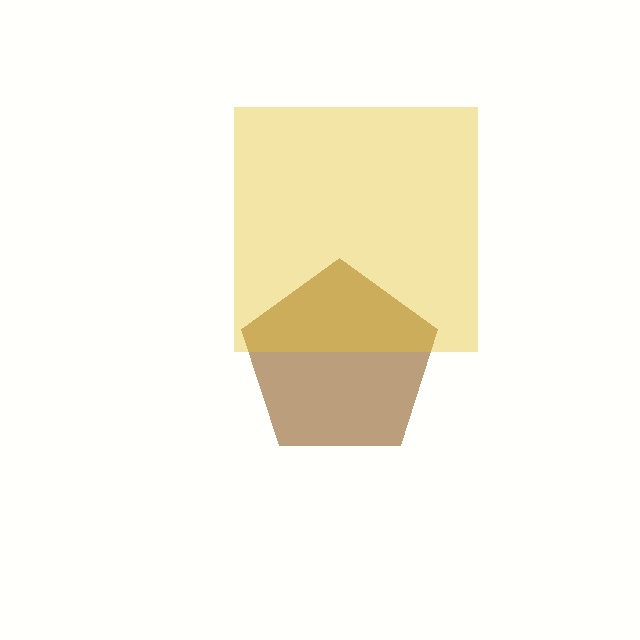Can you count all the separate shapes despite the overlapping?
Yes, there are 2 separate shapes.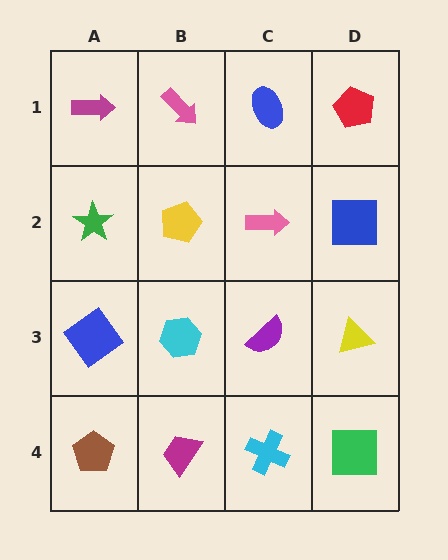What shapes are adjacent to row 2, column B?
A pink arrow (row 1, column B), a cyan hexagon (row 3, column B), a green star (row 2, column A), a pink arrow (row 2, column C).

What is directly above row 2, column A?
A magenta arrow.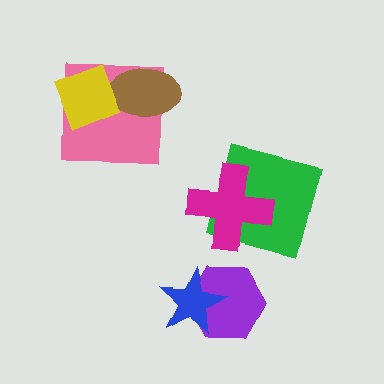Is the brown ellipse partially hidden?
Yes, it is partially covered by another shape.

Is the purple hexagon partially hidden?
Yes, it is partially covered by another shape.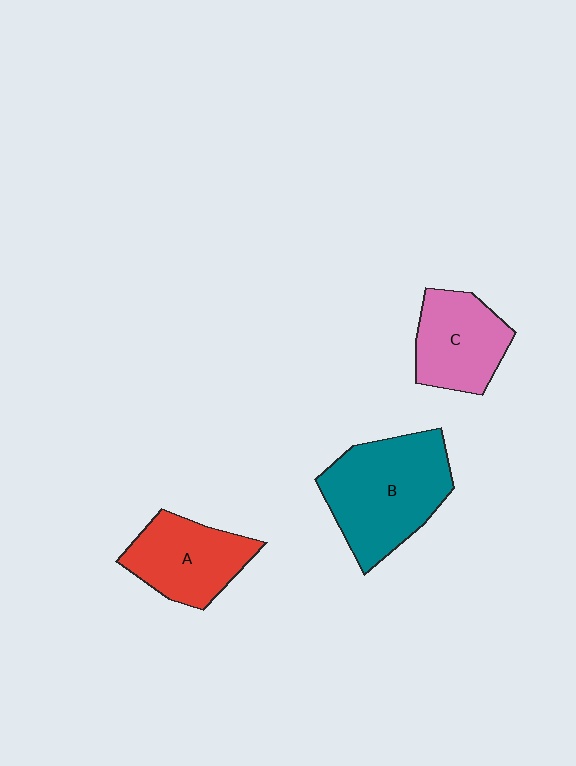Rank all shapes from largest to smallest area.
From largest to smallest: B (teal), A (red), C (pink).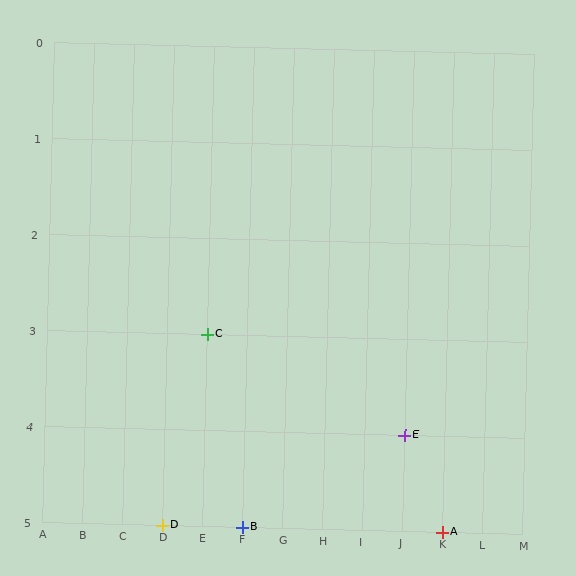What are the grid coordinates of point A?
Point A is at grid coordinates (K, 5).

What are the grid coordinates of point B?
Point B is at grid coordinates (F, 5).